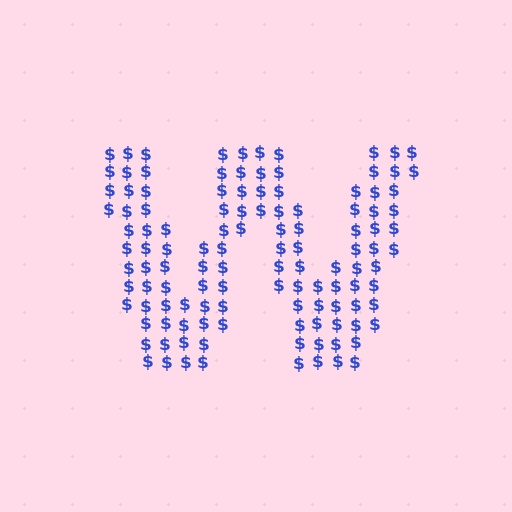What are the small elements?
The small elements are dollar signs.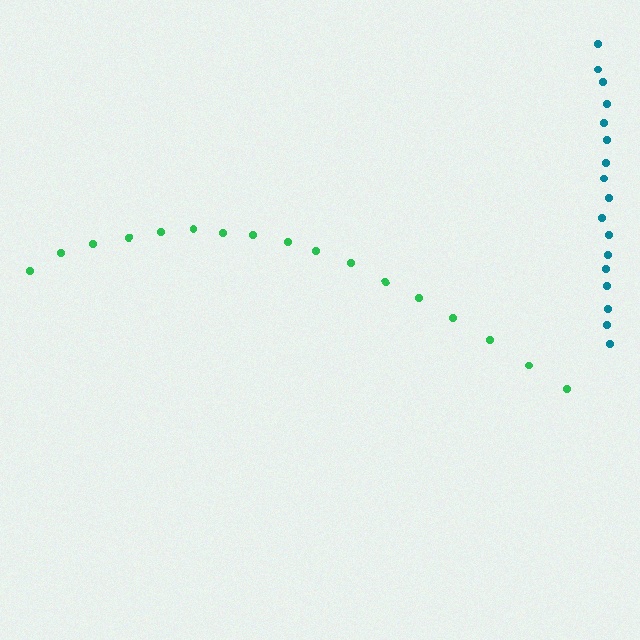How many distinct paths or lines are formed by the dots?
There are 2 distinct paths.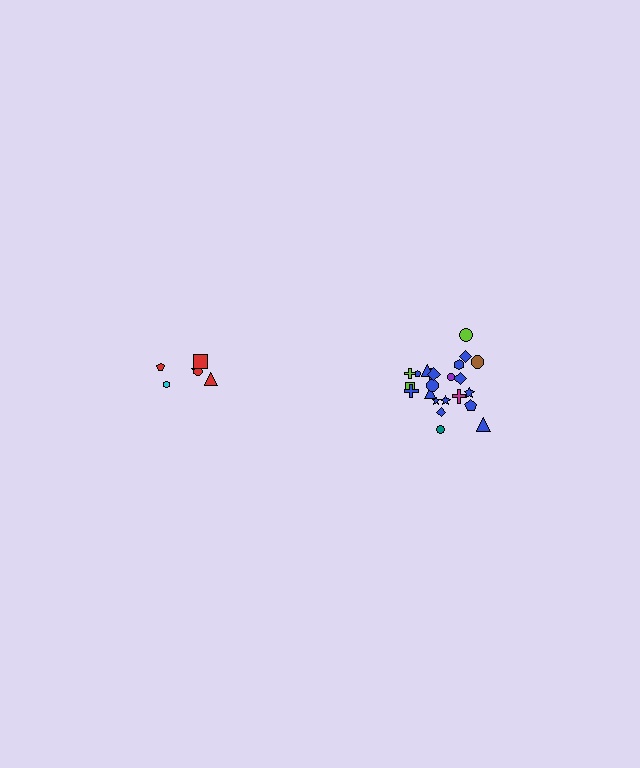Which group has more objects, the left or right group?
The right group.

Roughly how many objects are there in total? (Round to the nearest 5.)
Roughly 30 objects in total.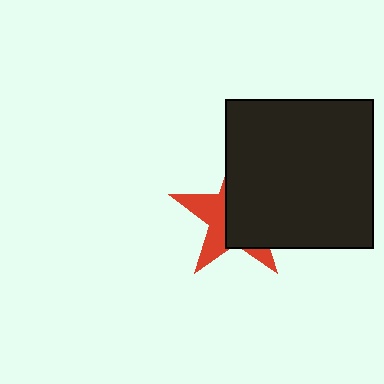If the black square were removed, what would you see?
You would see the complete red star.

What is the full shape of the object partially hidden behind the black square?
The partially hidden object is a red star.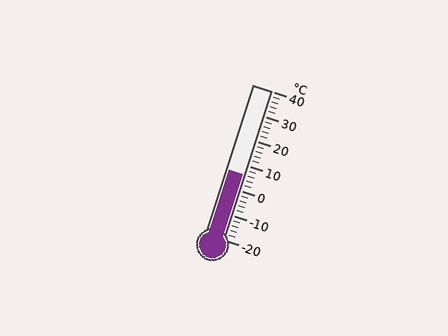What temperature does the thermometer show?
The thermometer shows approximately 6°C.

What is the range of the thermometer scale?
The thermometer scale ranges from -20°C to 40°C.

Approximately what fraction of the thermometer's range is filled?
The thermometer is filled to approximately 45% of its range.